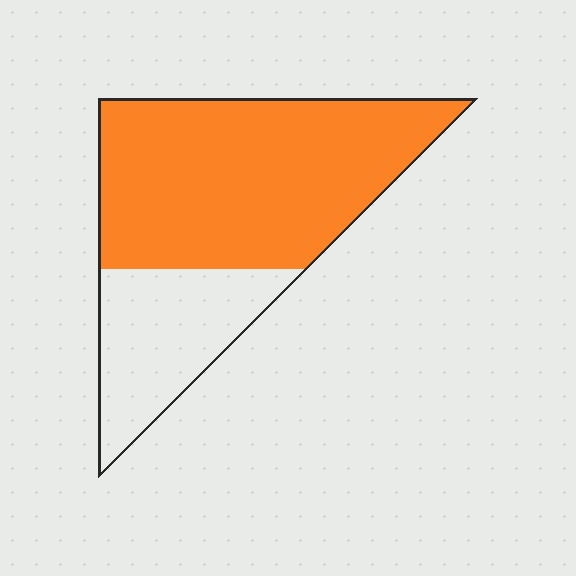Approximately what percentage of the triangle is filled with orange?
Approximately 70%.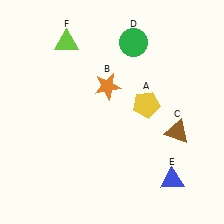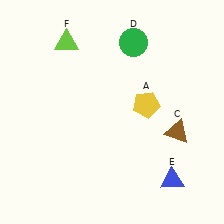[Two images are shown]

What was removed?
The orange star (B) was removed in Image 2.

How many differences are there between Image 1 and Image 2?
There is 1 difference between the two images.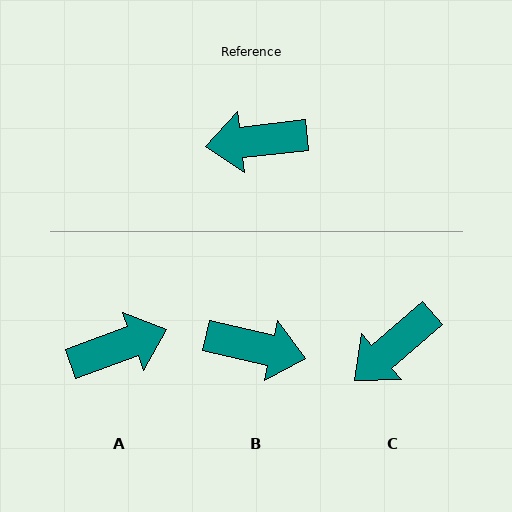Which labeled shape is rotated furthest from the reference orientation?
A, about 167 degrees away.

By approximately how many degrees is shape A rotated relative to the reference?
Approximately 167 degrees clockwise.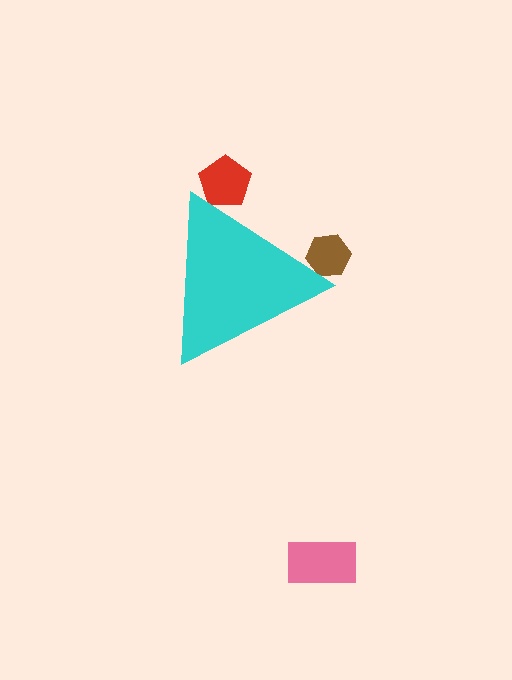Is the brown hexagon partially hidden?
Yes, the brown hexagon is partially hidden behind the cyan triangle.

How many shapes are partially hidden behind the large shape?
2 shapes are partially hidden.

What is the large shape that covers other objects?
A cyan triangle.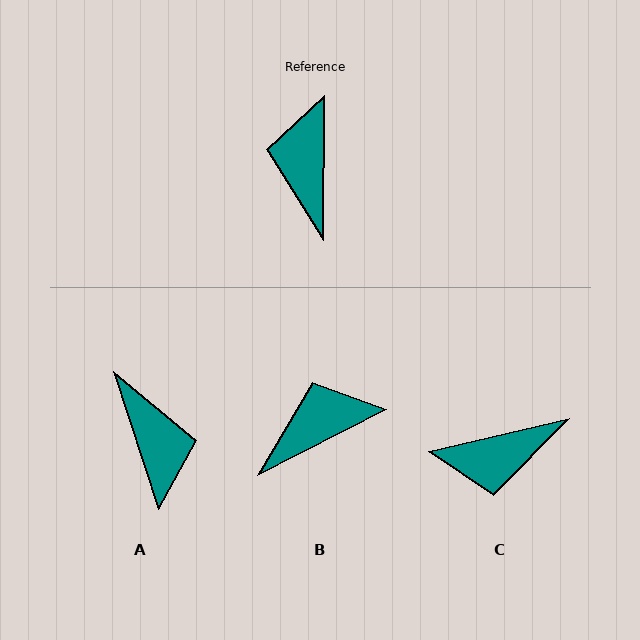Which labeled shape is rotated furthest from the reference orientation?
A, about 161 degrees away.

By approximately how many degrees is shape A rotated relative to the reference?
Approximately 161 degrees clockwise.